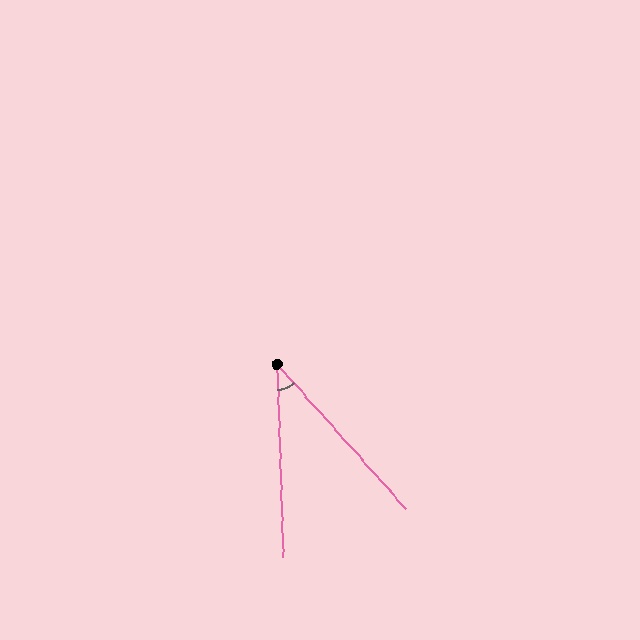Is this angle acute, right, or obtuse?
It is acute.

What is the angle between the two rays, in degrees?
Approximately 40 degrees.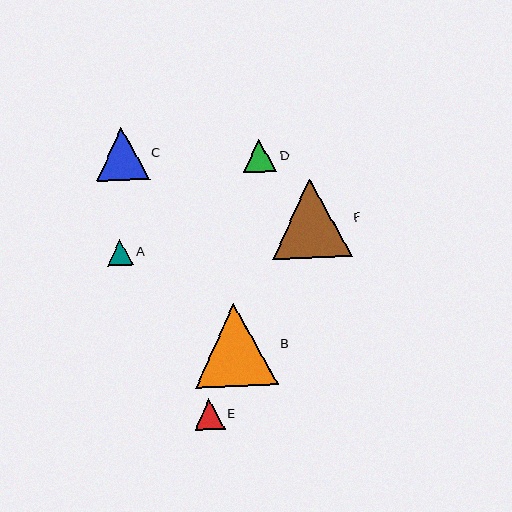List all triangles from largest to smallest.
From largest to smallest: B, F, C, D, E, A.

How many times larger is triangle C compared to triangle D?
Triangle C is approximately 1.6 times the size of triangle D.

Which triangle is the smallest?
Triangle A is the smallest with a size of approximately 26 pixels.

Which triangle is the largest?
Triangle B is the largest with a size of approximately 83 pixels.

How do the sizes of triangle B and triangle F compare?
Triangle B and triangle F are approximately the same size.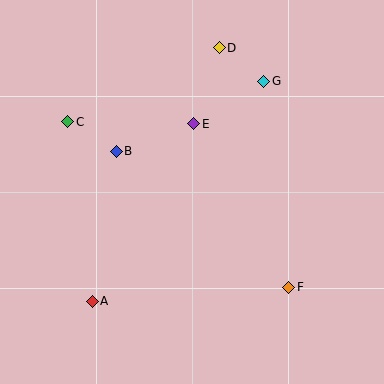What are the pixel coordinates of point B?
Point B is at (116, 151).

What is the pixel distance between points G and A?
The distance between G and A is 279 pixels.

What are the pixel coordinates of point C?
Point C is at (68, 122).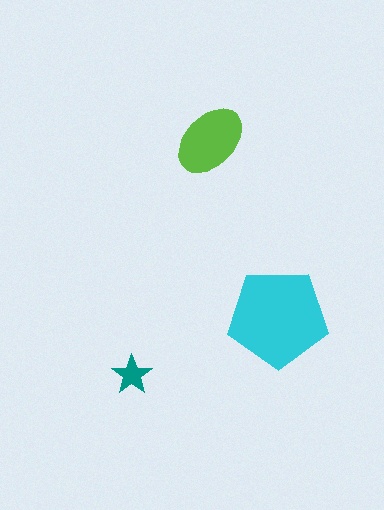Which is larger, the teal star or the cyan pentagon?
The cyan pentagon.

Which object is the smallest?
The teal star.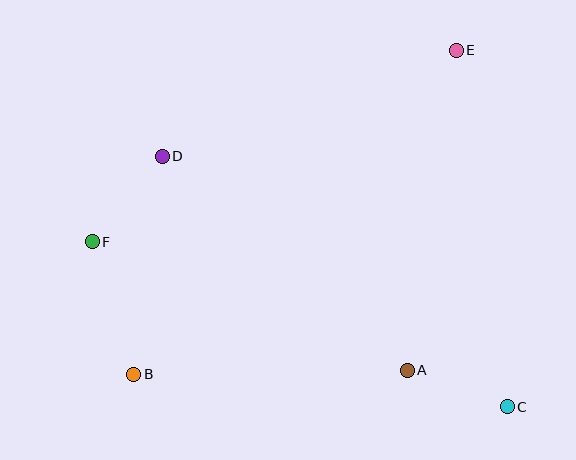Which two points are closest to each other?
Points A and C are closest to each other.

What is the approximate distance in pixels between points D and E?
The distance between D and E is approximately 313 pixels.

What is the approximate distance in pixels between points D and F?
The distance between D and F is approximately 111 pixels.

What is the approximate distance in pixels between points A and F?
The distance between A and F is approximately 340 pixels.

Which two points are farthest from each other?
Points B and E are farthest from each other.